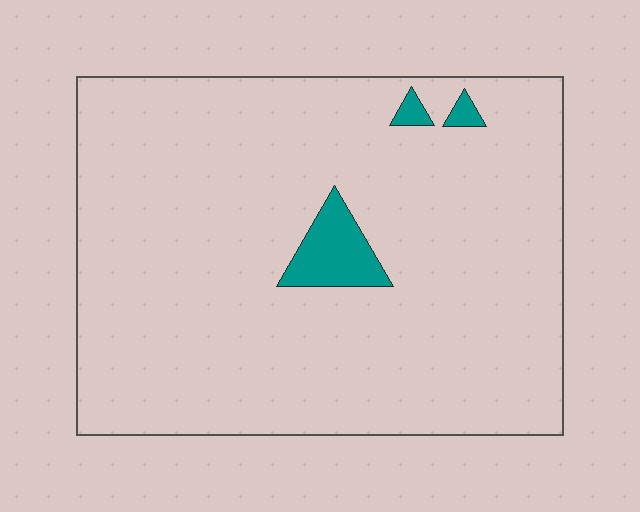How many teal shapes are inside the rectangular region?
3.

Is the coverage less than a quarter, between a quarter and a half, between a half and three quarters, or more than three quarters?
Less than a quarter.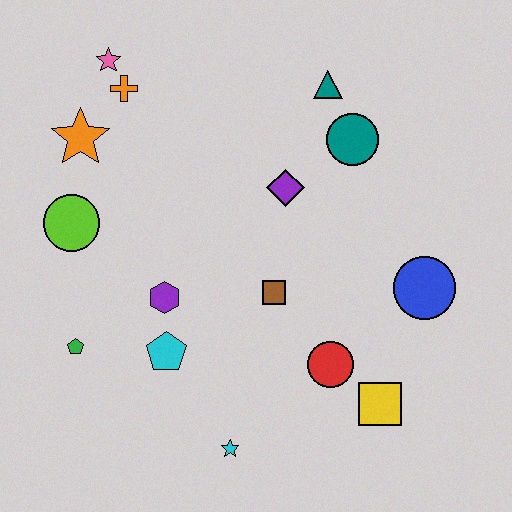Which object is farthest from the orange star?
The yellow square is farthest from the orange star.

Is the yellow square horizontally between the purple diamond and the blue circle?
Yes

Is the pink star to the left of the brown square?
Yes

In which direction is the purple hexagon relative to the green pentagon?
The purple hexagon is to the right of the green pentagon.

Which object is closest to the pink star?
The orange cross is closest to the pink star.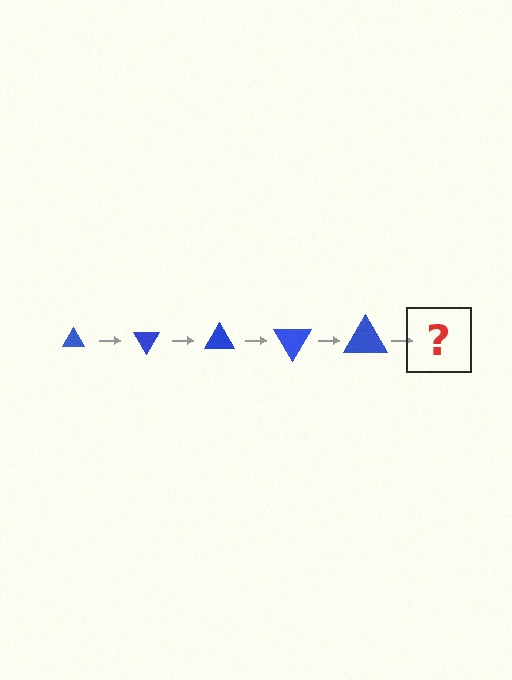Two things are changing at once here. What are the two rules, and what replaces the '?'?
The two rules are that the triangle grows larger each step and it rotates 60 degrees each step. The '?' should be a triangle, larger than the previous one and rotated 300 degrees from the start.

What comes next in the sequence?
The next element should be a triangle, larger than the previous one and rotated 300 degrees from the start.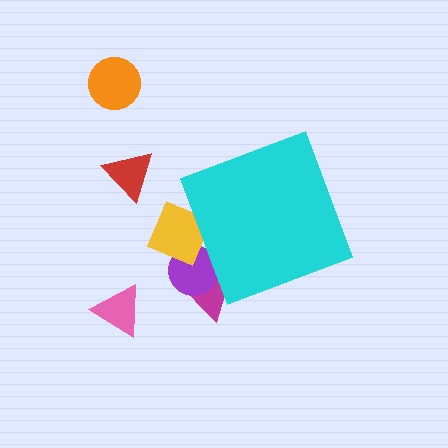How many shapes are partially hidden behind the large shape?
3 shapes are partially hidden.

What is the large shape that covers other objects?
A cyan diamond.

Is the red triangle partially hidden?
No, the red triangle is fully visible.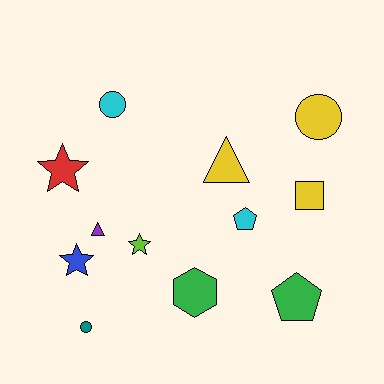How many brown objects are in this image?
There are no brown objects.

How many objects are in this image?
There are 12 objects.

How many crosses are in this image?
There are no crosses.